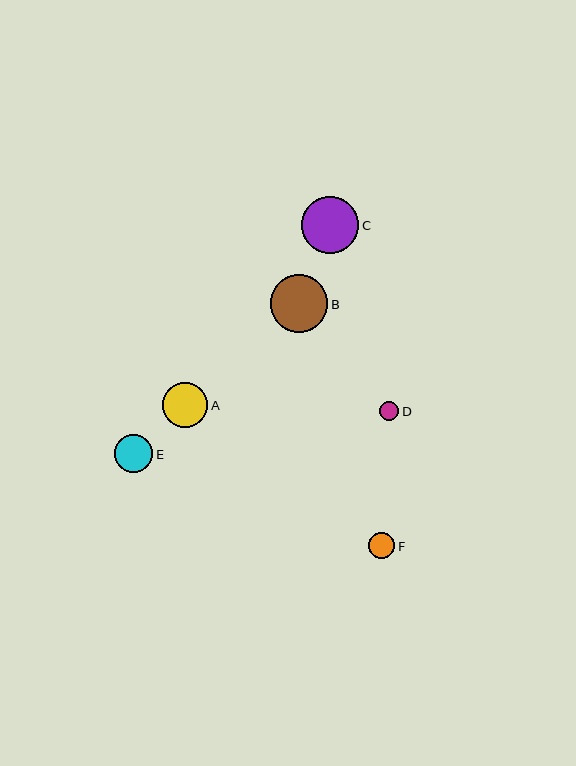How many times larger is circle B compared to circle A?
Circle B is approximately 1.3 times the size of circle A.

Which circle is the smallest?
Circle D is the smallest with a size of approximately 19 pixels.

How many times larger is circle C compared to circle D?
Circle C is approximately 3.1 times the size of circle D.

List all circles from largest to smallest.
From largest to smallest: B, C, A, E, F, D.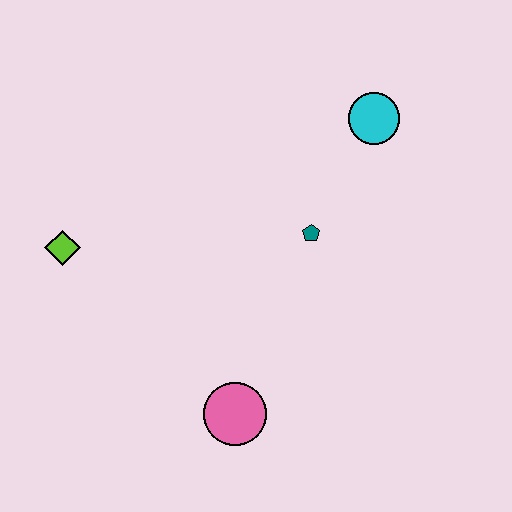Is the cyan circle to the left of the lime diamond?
No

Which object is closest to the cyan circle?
The teal pentagon is closest to the cyan circle.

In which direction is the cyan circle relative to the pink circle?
The cyan circle is above the pink circle.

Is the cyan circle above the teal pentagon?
Yes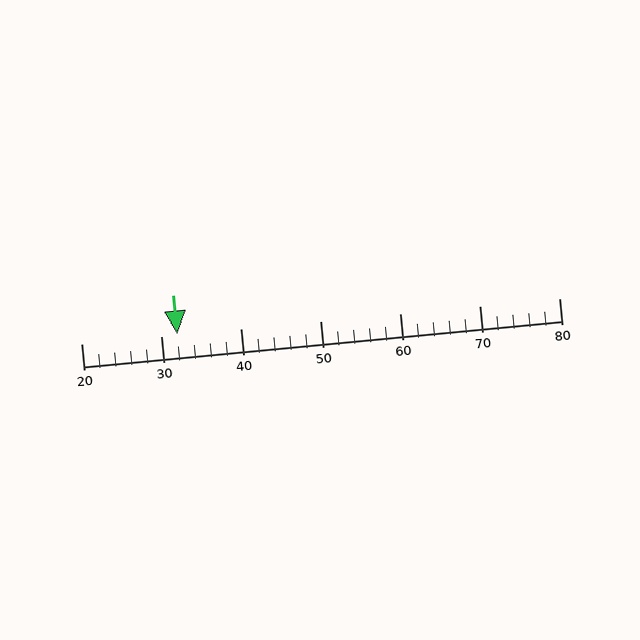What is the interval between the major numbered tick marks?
The major tick marks are spaced 10 units apart.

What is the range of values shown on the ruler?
The ruler shows values from 20 to 80.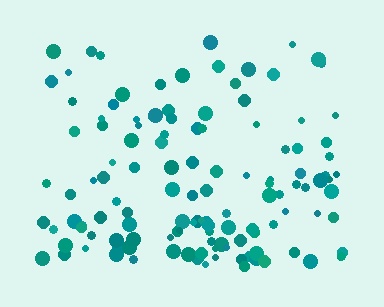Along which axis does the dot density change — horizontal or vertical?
Vertical.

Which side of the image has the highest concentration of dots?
The bottom.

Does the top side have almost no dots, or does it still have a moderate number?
Still a moderate number, just noticeably fewer than the bottom.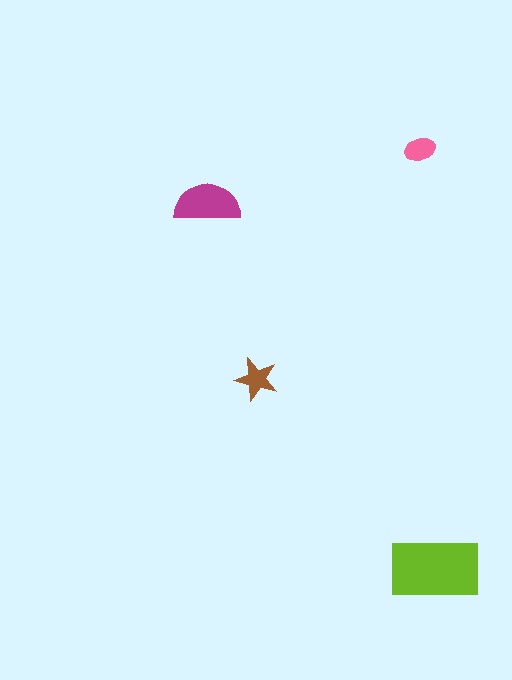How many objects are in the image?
There are 4 objects in the image.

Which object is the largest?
The lime rectangle.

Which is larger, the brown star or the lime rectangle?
The lime rectangle.